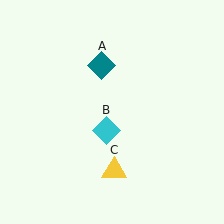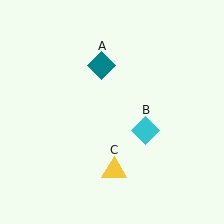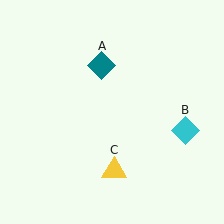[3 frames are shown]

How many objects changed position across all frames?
1 object changed position: cyan diamond (object B).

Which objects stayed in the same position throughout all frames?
Teal diamond (object A) and yellow triangle (object C) remained stationary.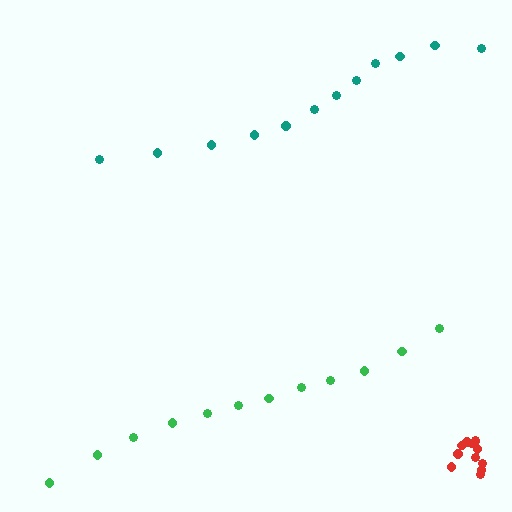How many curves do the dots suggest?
There are 3 distinct paths.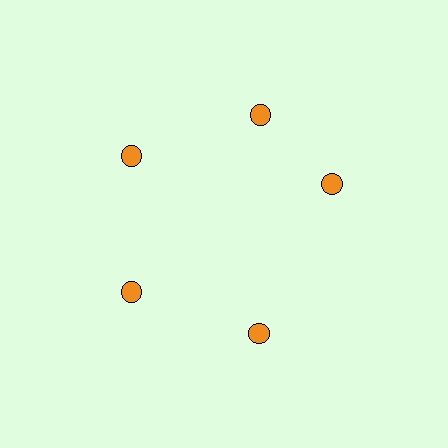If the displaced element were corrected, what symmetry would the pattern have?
It would have 5-fold rotational symmetry — the pattern would map onto itself every 72 degrees.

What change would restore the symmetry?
The symmetry would be restored by rotating it back into even spacing with its neighbors so that all 5 circles sit at equal angles and equal distance from the center.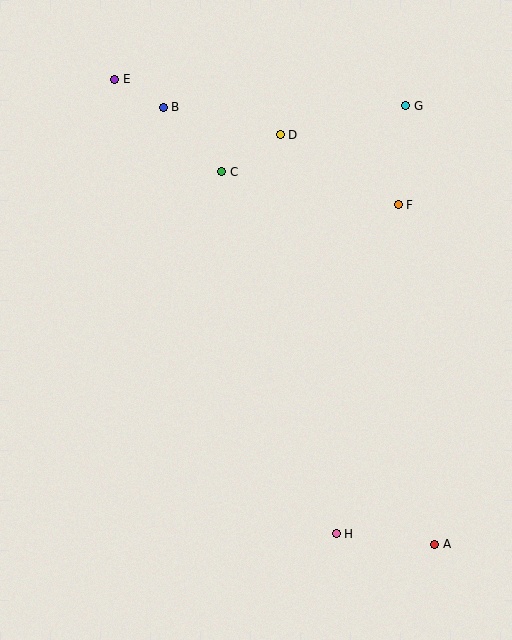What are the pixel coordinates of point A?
Point A is at (435, 544).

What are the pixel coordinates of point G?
Point G is at (406, 106).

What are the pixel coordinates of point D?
Point D is at (280, 135).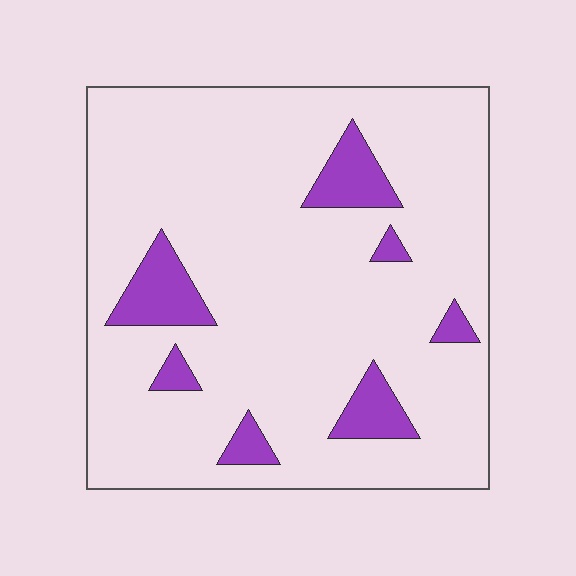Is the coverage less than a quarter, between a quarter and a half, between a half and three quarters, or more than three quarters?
Less than a quarter.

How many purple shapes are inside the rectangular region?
7.